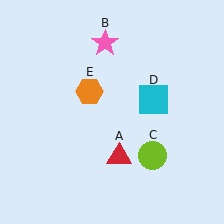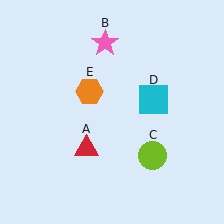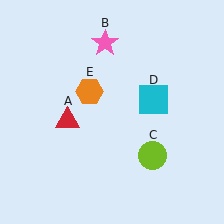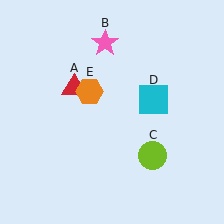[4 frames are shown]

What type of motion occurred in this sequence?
The red triangle (object A) rotated clockwise around the center of the scene.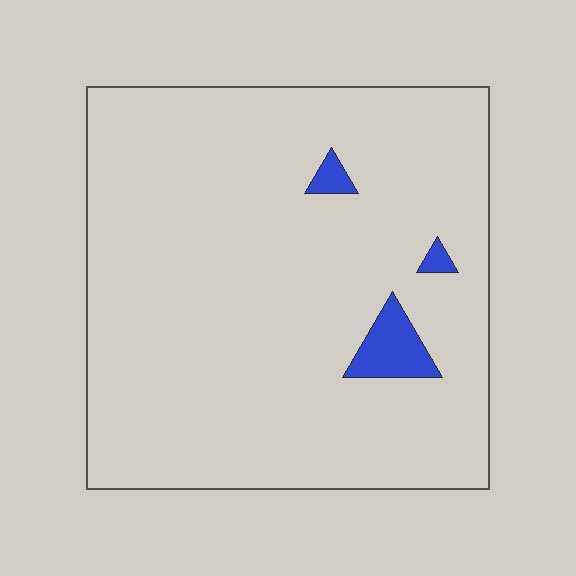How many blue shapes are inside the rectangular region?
3.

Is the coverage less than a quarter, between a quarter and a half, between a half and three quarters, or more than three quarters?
Less than a quarter.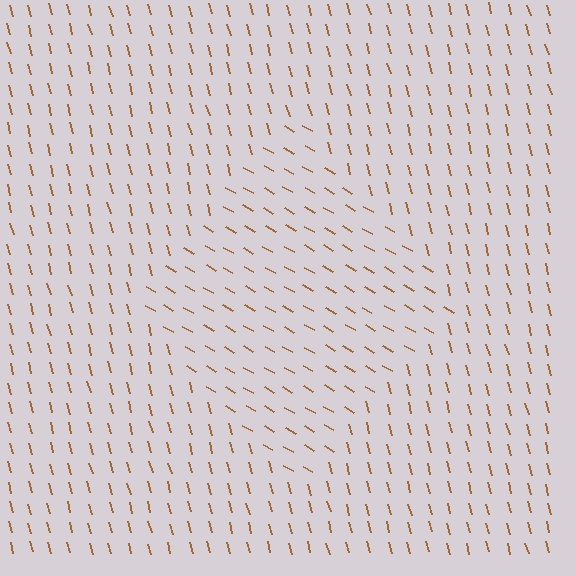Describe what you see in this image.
The image is filled with small brown line segments. A diamond region in the image has lines oriented differently from the surrounding lines, creating a visible texture boundary.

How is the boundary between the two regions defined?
The boundary is defined purely by a change in line orientation (approximately 45 degrees difference). All lines are the same color and thickness.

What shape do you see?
I see a diamond.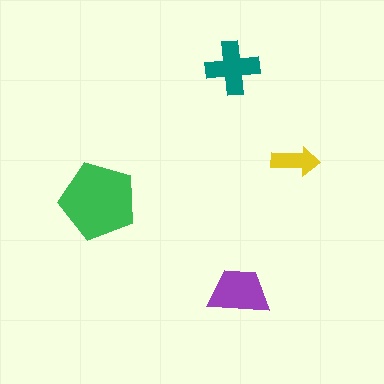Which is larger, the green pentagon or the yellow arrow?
The green pentagon.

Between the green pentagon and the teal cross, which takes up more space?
The green pentagon.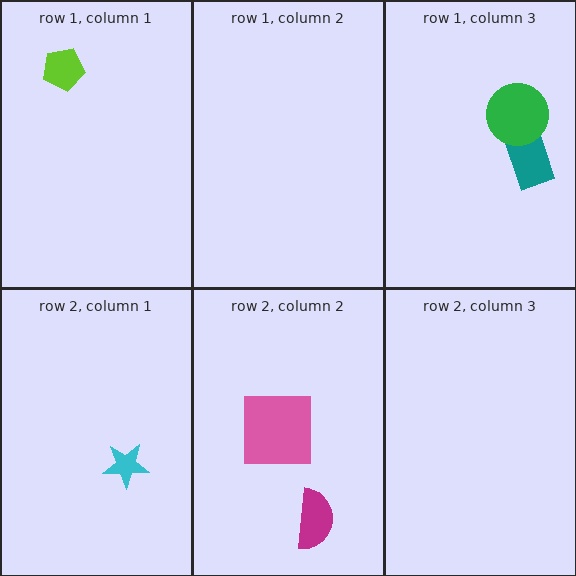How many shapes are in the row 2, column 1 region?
1.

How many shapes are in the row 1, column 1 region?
1.